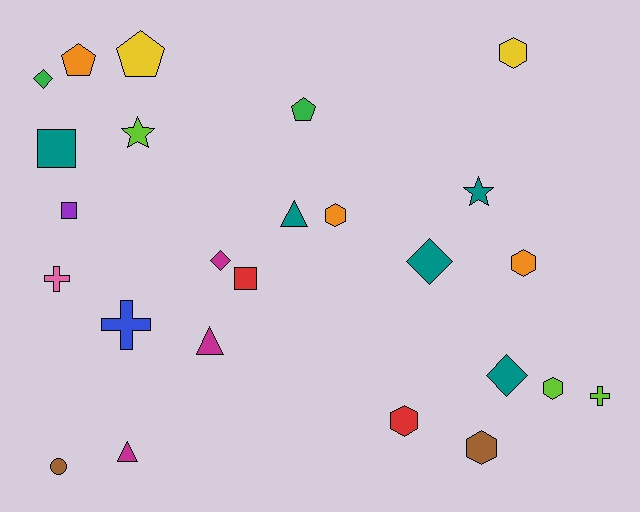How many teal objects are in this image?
There are 5 teal objects.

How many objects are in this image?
There are 25 objects.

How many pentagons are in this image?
There are 3 pentagons.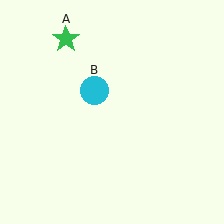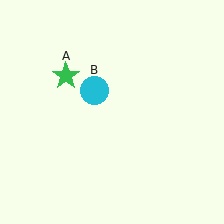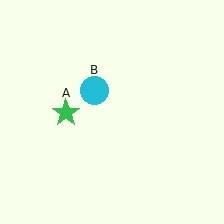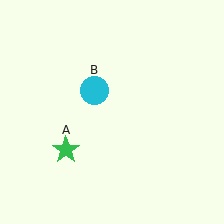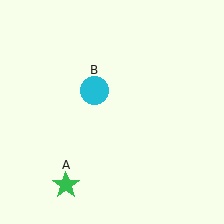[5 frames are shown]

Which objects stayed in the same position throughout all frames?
Cyan circle (object B) remained stationary.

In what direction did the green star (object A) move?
The green star (object A) moved down.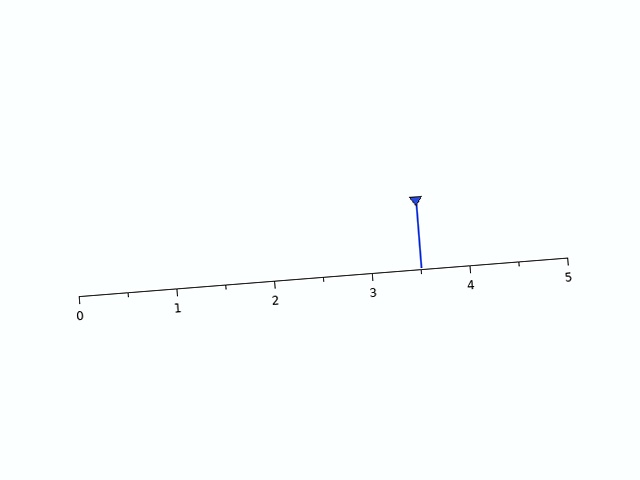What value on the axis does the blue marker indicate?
The marker indicates approximately 3.5.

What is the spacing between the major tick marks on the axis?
The major ticks are spaced 1 apart.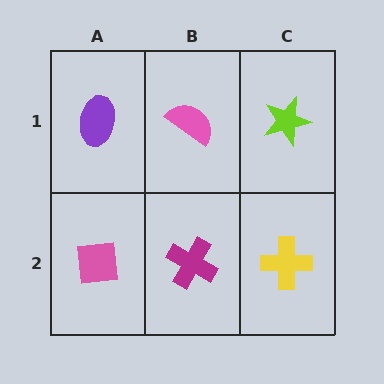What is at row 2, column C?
A yellow cross.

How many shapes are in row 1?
3 shapes.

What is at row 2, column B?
A magenta cross.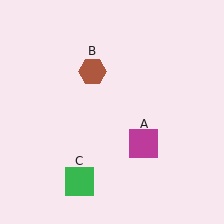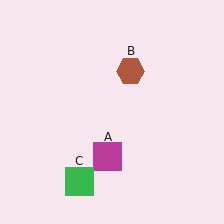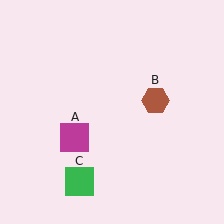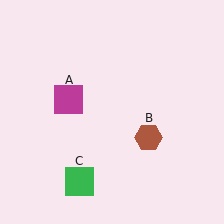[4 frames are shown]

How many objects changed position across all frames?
2 objects changed position: magenta square (object A), brown hexagon (object B).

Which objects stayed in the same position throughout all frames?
Green square (object C) remained stationary.